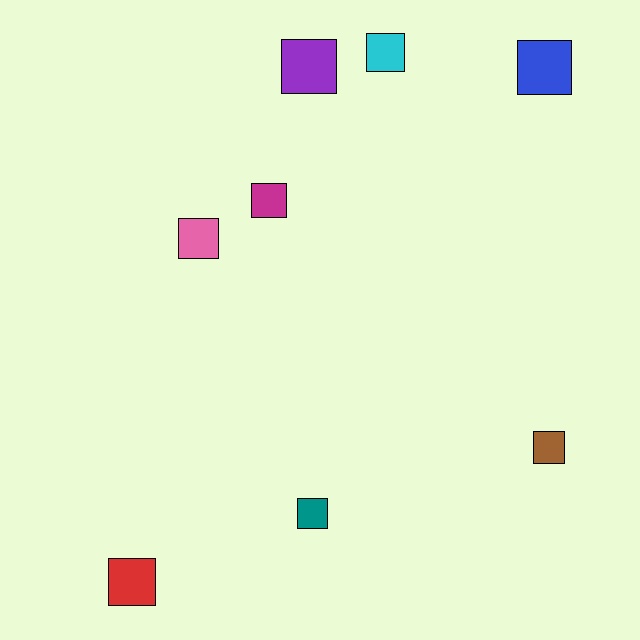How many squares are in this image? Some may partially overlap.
There are 8 squares.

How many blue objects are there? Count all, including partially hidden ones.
There is 1 blue object.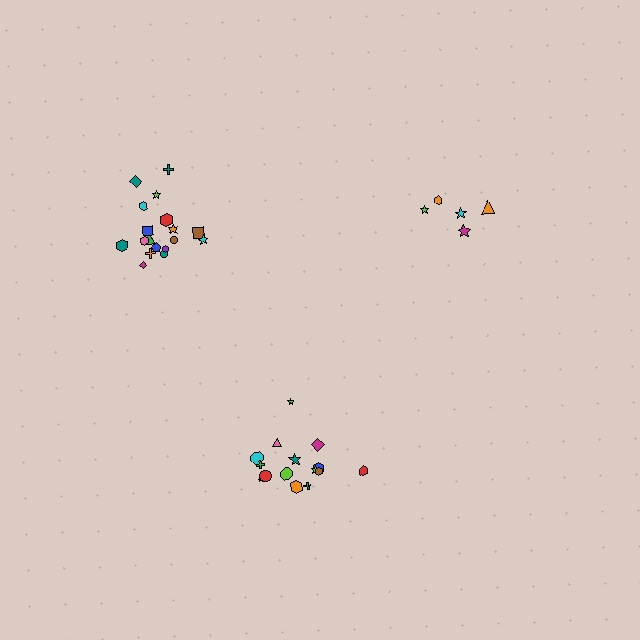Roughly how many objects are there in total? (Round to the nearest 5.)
Roughly 40 objects in total.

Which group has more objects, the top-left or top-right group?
The top-left group.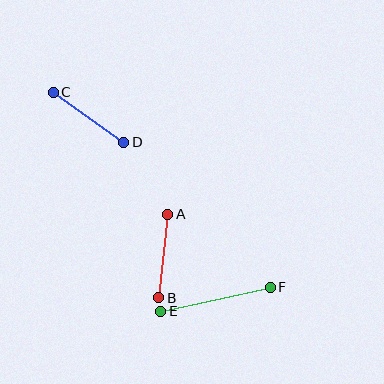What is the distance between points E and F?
The distance is approximately 112 pixels.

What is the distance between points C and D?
The distance is approximately 86 pixels.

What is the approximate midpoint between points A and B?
The midpoint is at approximately (163, 256) pixels.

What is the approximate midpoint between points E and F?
The midpoint is at approximately (216, 299) pixels.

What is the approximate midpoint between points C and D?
The midpoint is at approximately (89, 117) pixels.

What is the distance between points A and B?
The distance is approximately 84 pixels.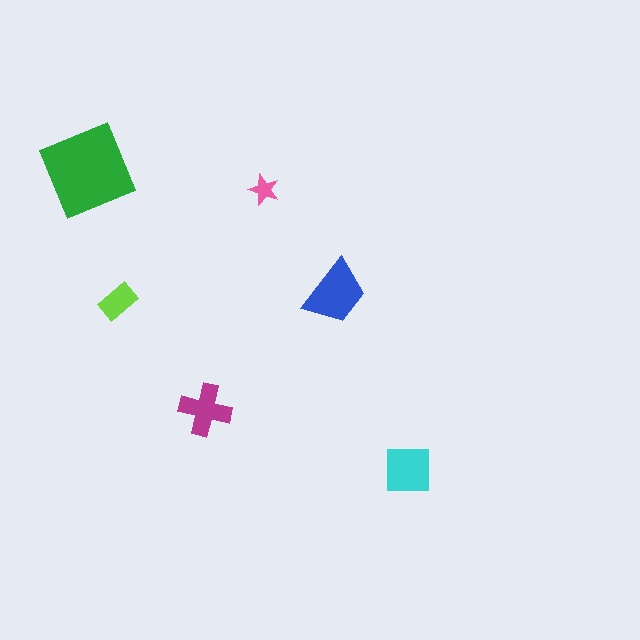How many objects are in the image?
There are 6 objects in the image.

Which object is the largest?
The green diamond.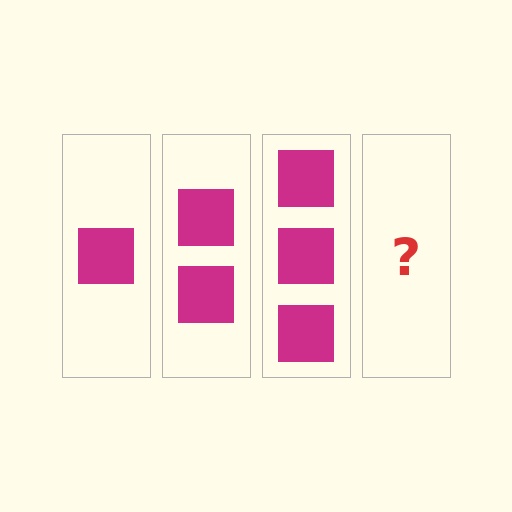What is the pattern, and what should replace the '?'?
The pattern is that each step adds one more square. The '?' should be 4 squares.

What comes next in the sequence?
The next element should be 4 squares.